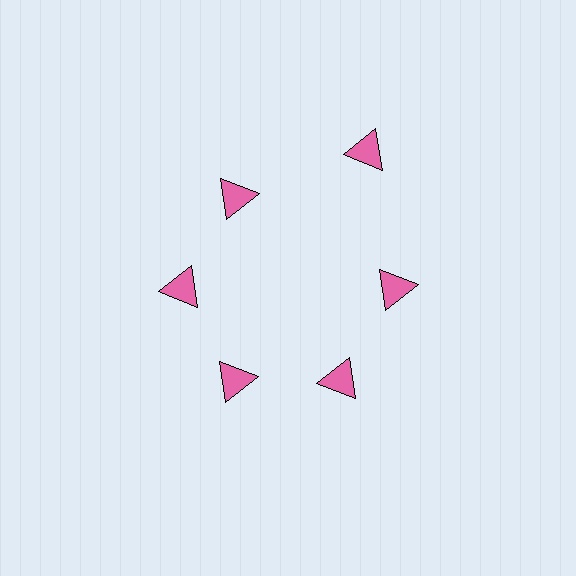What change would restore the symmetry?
The symmetry would be restored by moving it inward, back onto the ring so that all 6 triangles sit at equal angles and equal distance from the center.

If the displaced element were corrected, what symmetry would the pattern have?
It would have 6-fold rotational symmetry — the pattern would map onto itself every 60 degrees.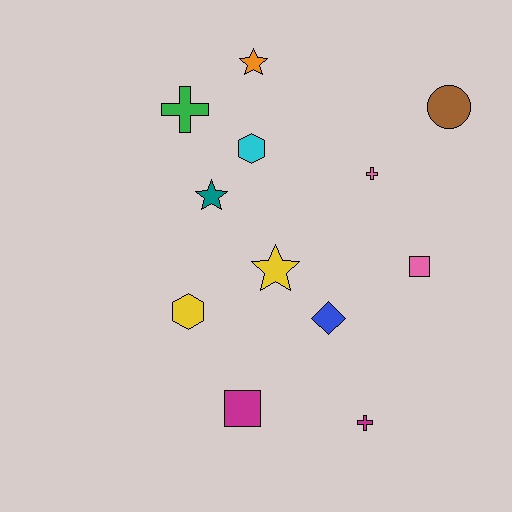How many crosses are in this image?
There are 3 crosses.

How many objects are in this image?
There are 12 objects.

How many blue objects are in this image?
There is 1 blue object.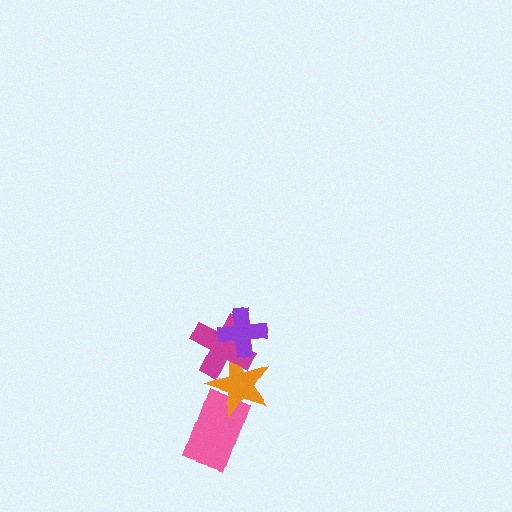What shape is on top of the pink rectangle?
The orange star is on top of the pink rectangle.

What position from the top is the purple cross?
The purple cross is 1st from the top.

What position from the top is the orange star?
The orange star is 3rd from the top.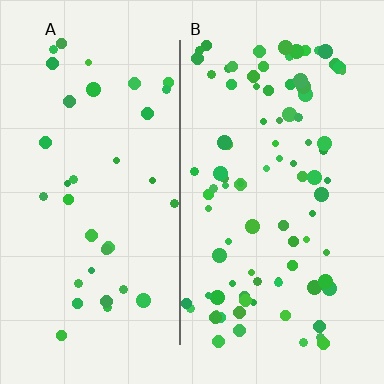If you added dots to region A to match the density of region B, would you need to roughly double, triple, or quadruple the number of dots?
Approximately triple.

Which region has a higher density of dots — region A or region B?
B (the right).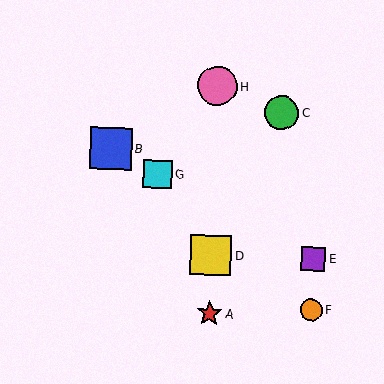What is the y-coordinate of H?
Object H is at y≈86.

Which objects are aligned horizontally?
Objects D, E are aligned horizontally.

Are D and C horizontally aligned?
No, D is at y≈255 and C is at y≈113.